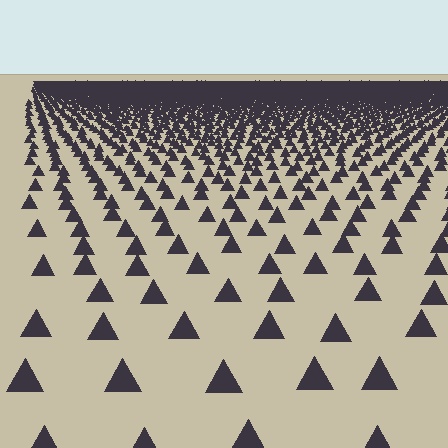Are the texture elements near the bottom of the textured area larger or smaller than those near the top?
Larger. Near the bottom, elements are closer to the viewer and appear at a bigger on-screen size.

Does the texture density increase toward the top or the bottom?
Density increases toward the top.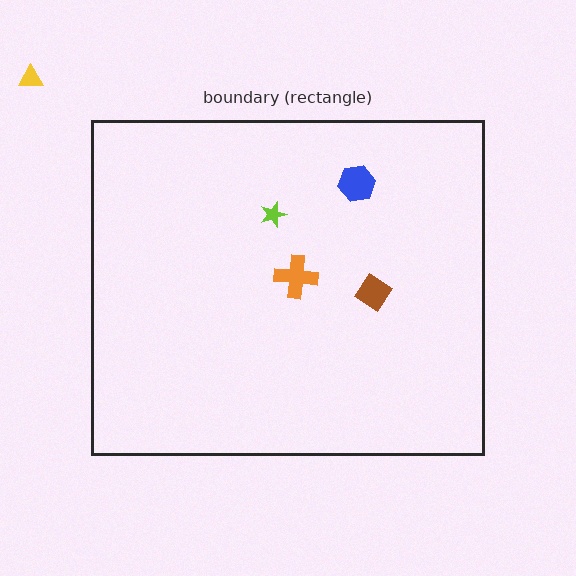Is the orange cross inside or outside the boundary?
Inside.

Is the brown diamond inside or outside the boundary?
Inside.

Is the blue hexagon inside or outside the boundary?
Inside.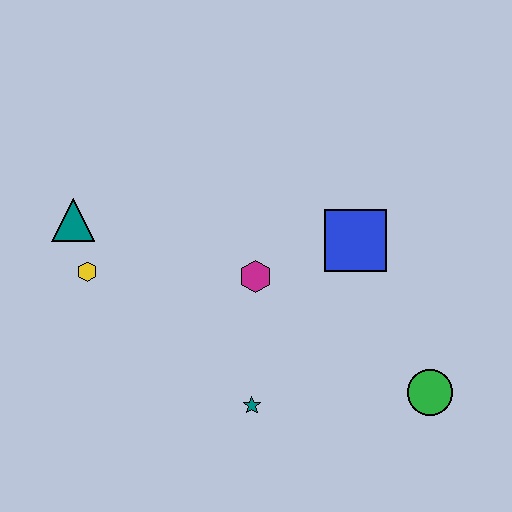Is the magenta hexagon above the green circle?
Yes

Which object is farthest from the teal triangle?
The green circle is farthest from the teal triangle.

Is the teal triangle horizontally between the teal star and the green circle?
No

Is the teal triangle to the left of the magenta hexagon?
Yes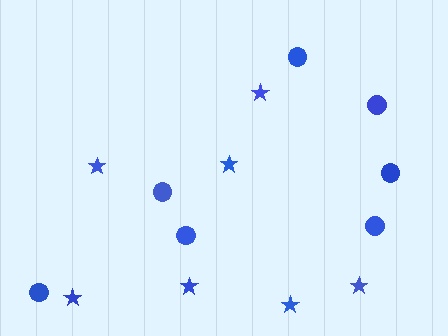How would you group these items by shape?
There are 2 groups: one group of stars (7) and one group of circles (7).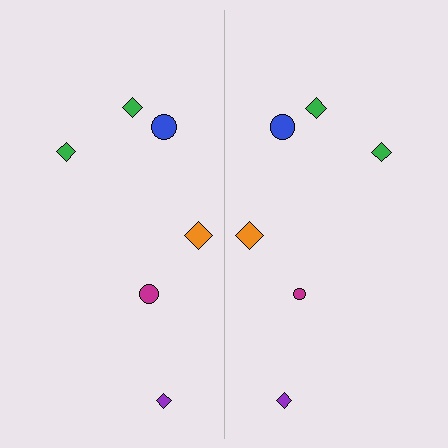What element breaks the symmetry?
The magenta circle on the right side has a different size than its mirror counterpart.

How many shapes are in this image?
There are 12 shapes in this image.